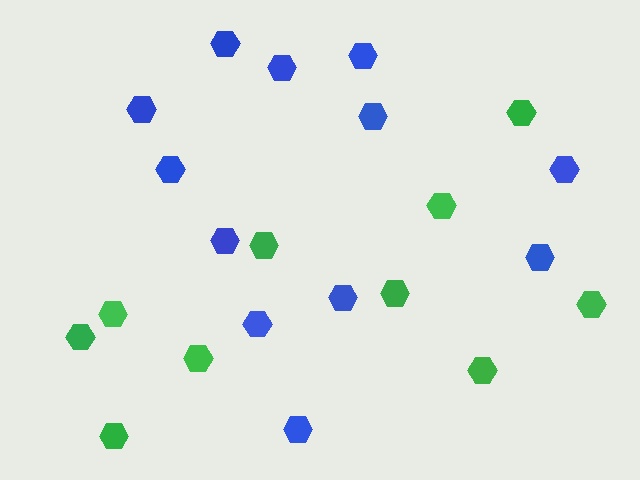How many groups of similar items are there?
There are 2 groups: one group of blue hexagons (12) and one group of green hexagons (10).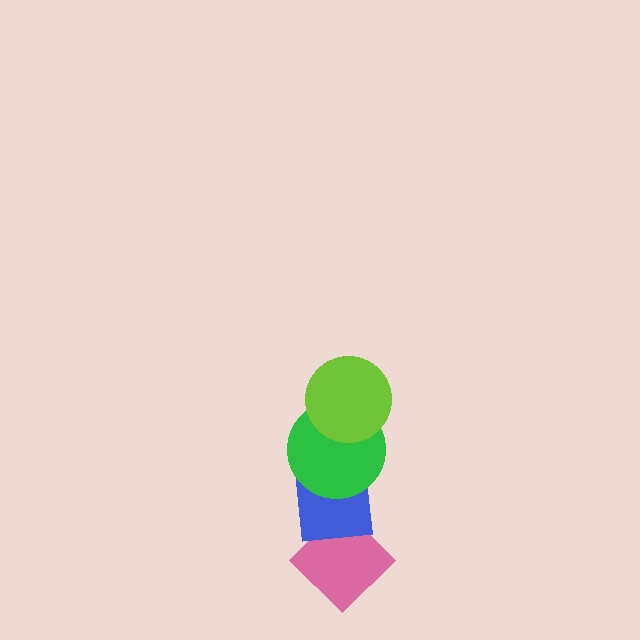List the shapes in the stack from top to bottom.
From top to bottom: the lime circle, the green circle, the blue square, the pink diamond.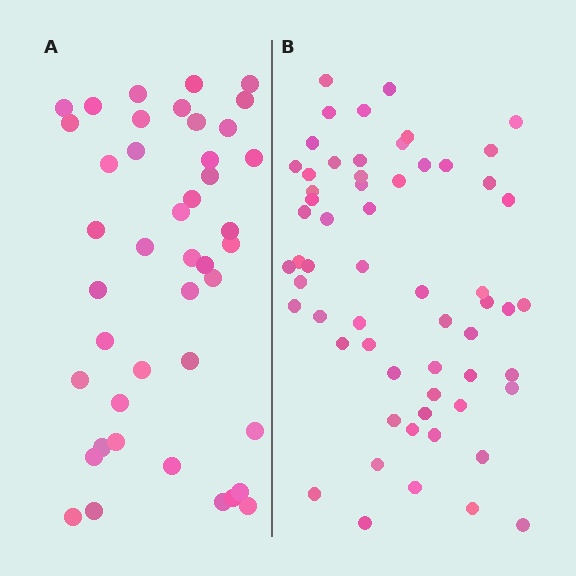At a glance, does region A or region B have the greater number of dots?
Region B (the right region) has more dots.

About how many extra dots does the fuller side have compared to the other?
Region B has approximately 15 more dots than region A.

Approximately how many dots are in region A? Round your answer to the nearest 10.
About 40 dots. (The exact count is 43, which rounds to 40.)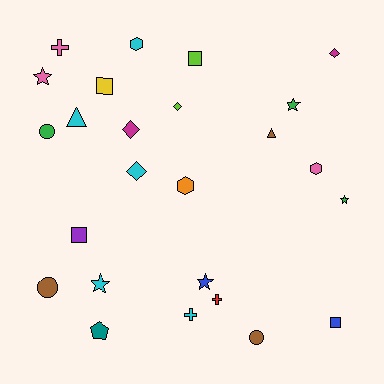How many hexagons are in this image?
There are 3 hexagons.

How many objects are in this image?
There are 25 objects.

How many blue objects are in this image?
There are 2 blue objects.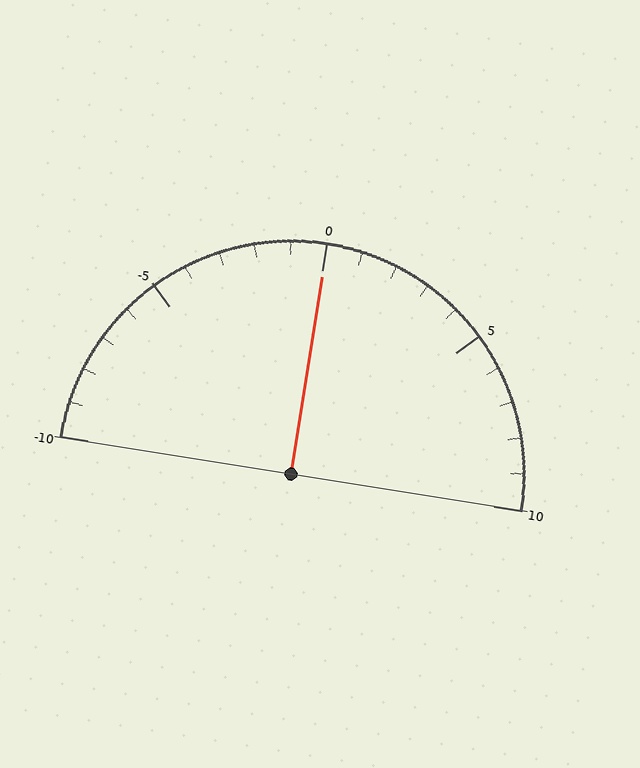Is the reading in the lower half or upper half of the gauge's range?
The reading is in the upper half of the range (-10 to 10).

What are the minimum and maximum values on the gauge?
The gauge ranges from -10 to 10.